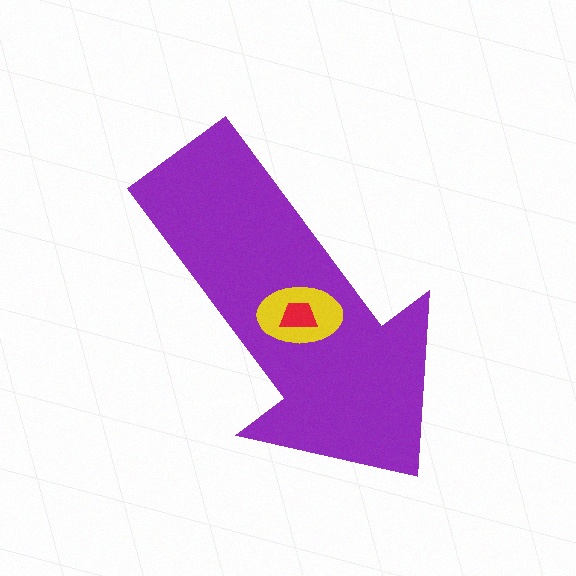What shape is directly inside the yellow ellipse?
The red trapezoid.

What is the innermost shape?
The red trapezoid.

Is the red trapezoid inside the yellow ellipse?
Yes.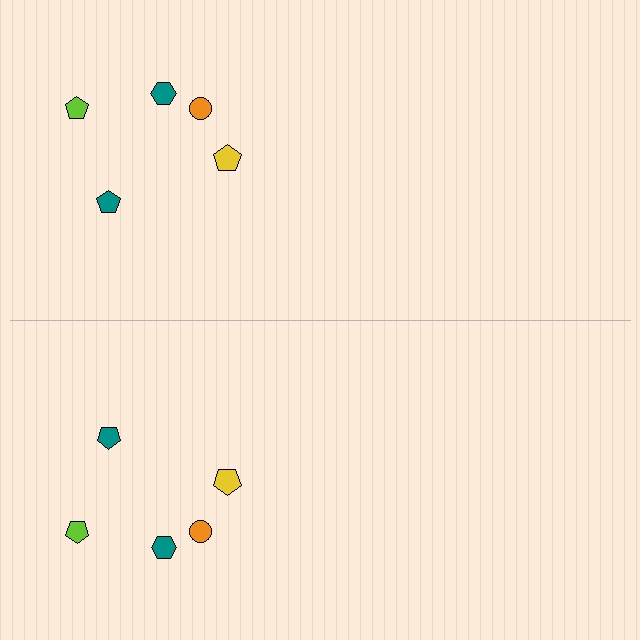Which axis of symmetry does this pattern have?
The pattern has a horizontal axis of symmetry running through the center of the image.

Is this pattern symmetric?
Yes, this pattern has bilateral (reflection) symmetry.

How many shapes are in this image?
There are 10 shapes in this image.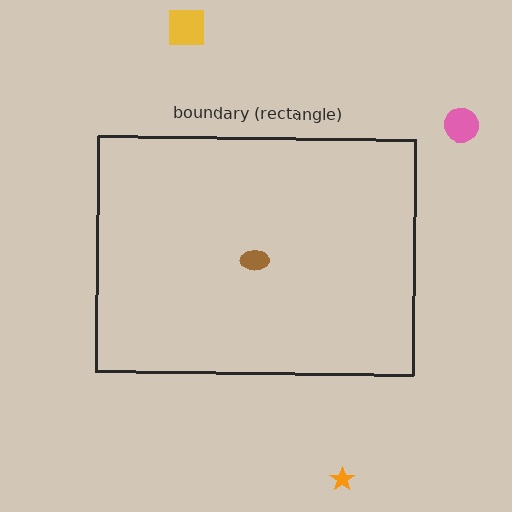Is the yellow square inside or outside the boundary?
Outside.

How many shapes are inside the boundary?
1 inside, 3 outside.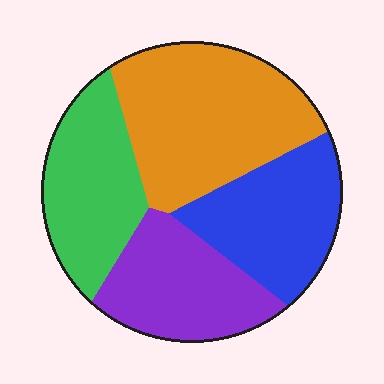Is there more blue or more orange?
Orange.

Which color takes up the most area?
Orange, at roughly 35%.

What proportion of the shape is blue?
Blue covers about 25% of the shape.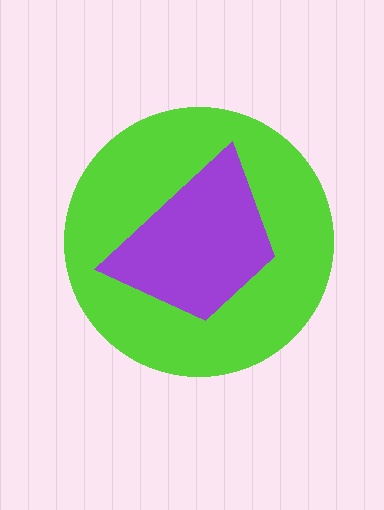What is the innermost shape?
The purple trapezoid.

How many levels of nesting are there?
2.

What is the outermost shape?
The lime circle.